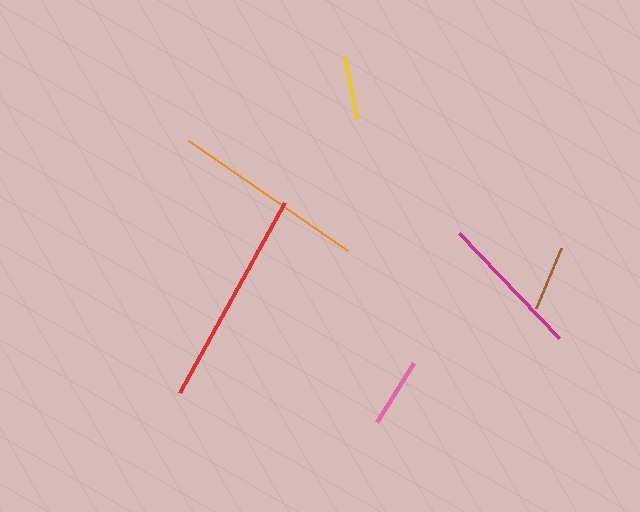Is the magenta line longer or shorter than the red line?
The red line is longer than the magenta line.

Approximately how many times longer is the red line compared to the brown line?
The red line is approximately 3.4 times the length of the brown line.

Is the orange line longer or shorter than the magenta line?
The orange line is longer than the magenta line.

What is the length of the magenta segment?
The magenta segment is approximately 145 pixels long.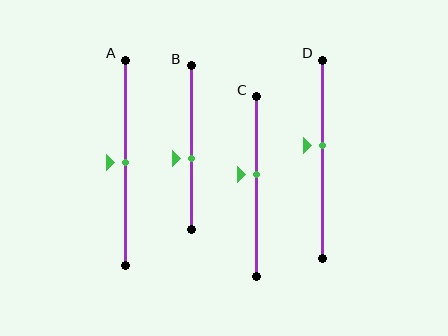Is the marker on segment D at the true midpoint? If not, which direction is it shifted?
No, the marker on segment D is shifted upward by about 7% of the segment length.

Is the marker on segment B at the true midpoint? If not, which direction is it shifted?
No, the marker on segment B is shifted downward by about 6% of the segment length.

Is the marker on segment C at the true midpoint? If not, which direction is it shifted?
No, the marker on segment C is shifted upward by about 7% of the segment length.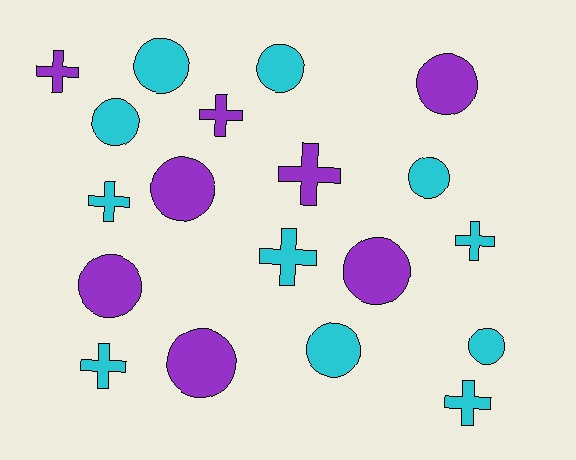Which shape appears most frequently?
Circle, with 11 objects.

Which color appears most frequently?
Cyan, with 11 objects.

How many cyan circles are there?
There are 6 cyan circles.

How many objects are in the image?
There are 19 objects.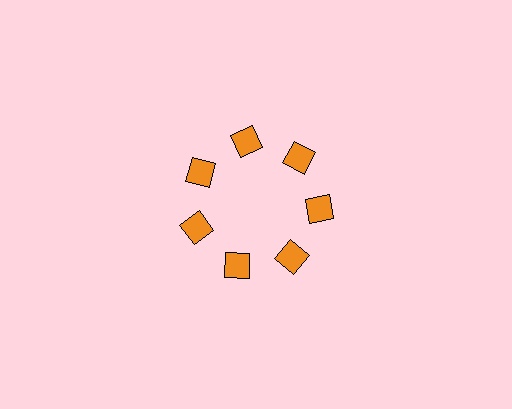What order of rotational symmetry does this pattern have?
This pattern has 7-fold rotational symmetry.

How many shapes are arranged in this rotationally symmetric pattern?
There are 7 shapes, arranged in 7 groups of 1.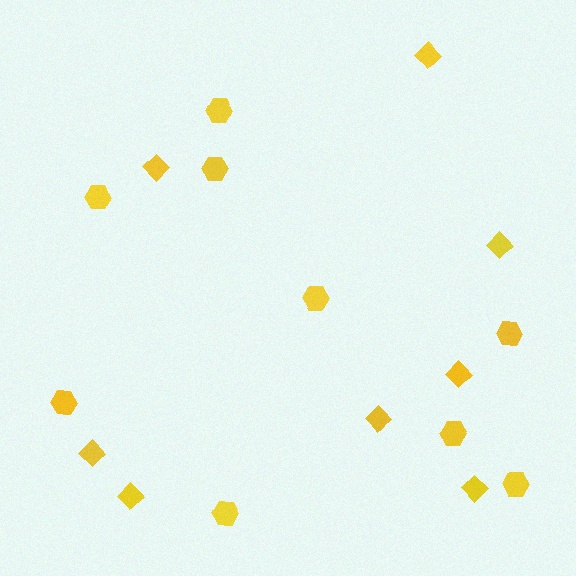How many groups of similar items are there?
There are 2 groups: one group of diamonds (8) and one group of hexagons (9).